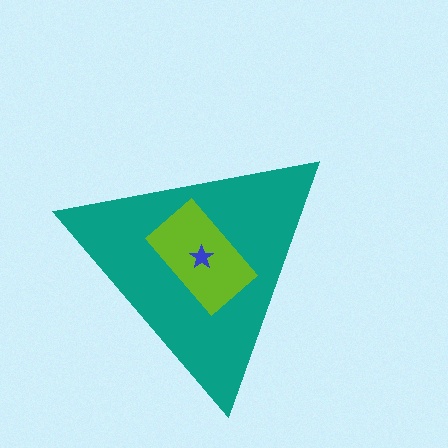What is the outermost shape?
The teal triangle.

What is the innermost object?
The blue star.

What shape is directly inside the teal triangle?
The lime rectangle.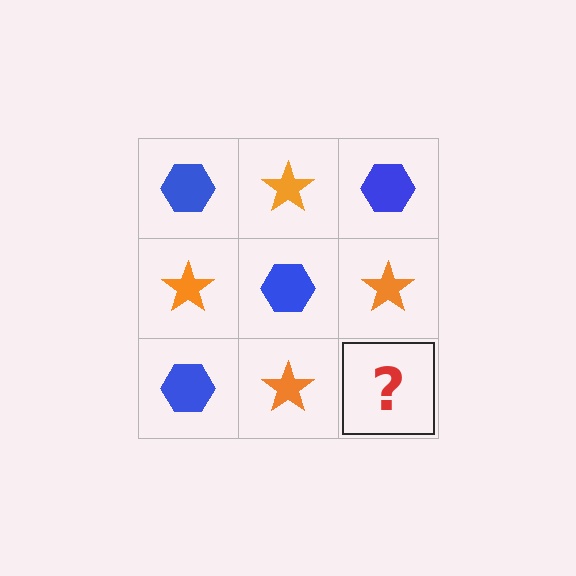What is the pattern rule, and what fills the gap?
The rule is that it alternates blue hexagon and orange star in a checkerboard pattern. The gap should be filled with a blue hexagon.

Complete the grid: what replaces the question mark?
The question mark should be replaced with a blue hexagon.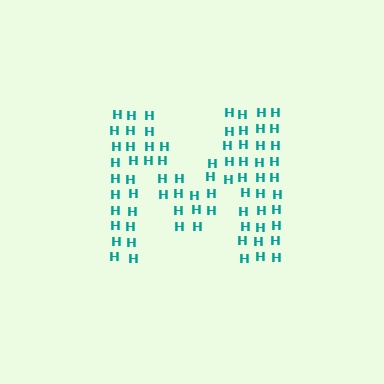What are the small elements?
The small elements are letter H's.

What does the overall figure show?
The overall figure shows the letter M.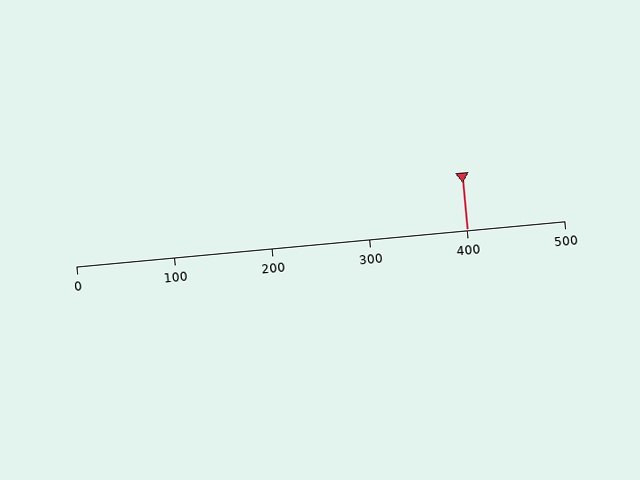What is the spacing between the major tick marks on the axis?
The major ticks are spaced 100 apart.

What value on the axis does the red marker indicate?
The marker indicates approximately 400.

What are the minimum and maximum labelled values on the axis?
The axis runs from 0 to 500.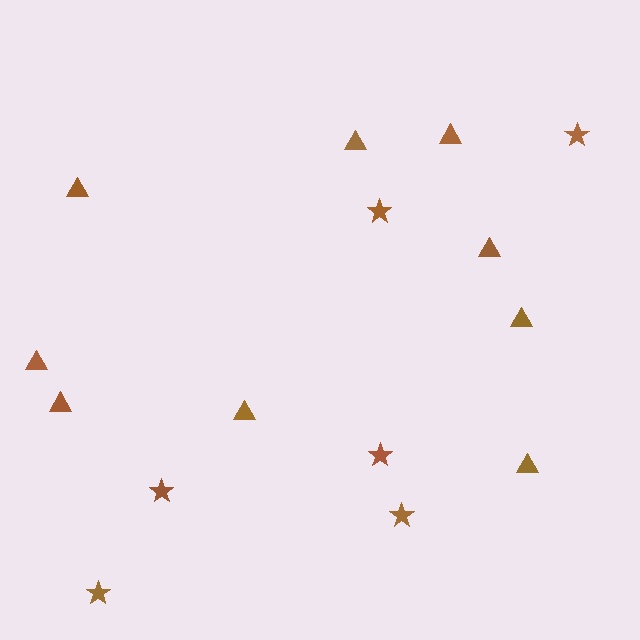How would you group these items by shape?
There are 2 groups: one group of triangles (9) and one group of stars (6).